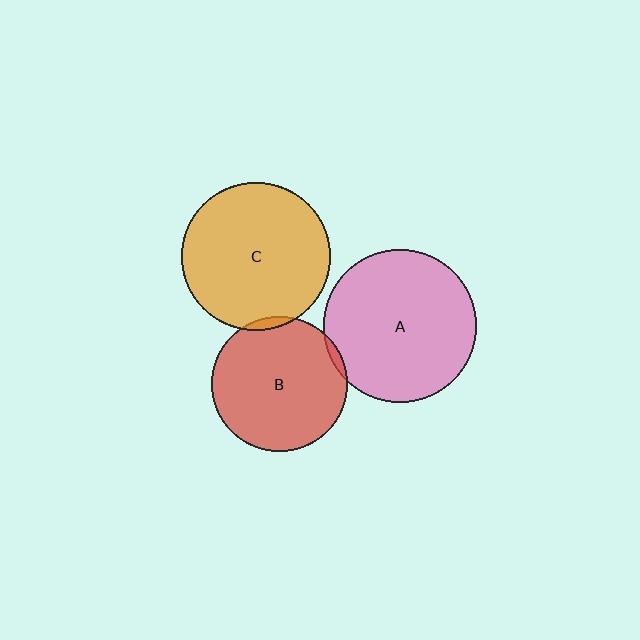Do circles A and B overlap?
Yes.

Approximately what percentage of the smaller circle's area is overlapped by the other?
Approximately 5%.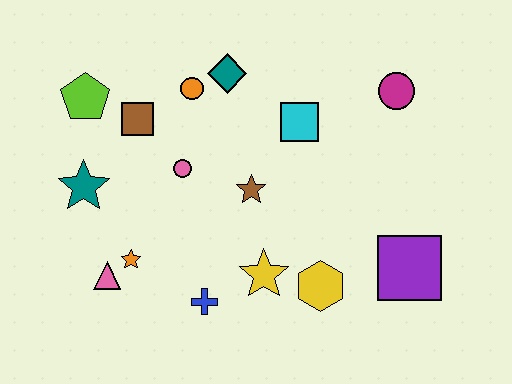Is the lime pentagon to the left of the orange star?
Yes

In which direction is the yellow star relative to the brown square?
The yellow star is below the brown square.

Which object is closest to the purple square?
The yellow hexagon is closest to the purple square.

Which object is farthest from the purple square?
The lime pentagon is farthest from the purple square.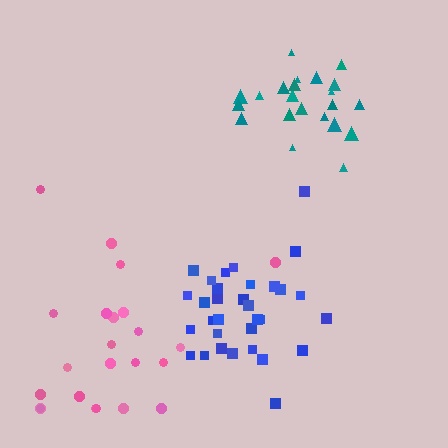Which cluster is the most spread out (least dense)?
Pink.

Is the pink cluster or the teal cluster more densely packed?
Teal.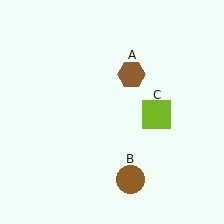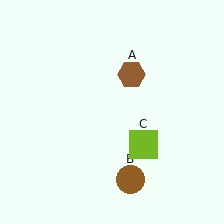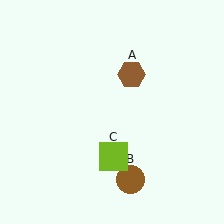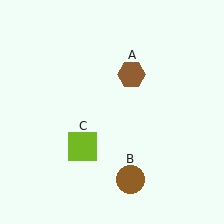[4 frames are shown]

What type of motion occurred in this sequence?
The lime square (object C) rotated clockwise around the center of the scene.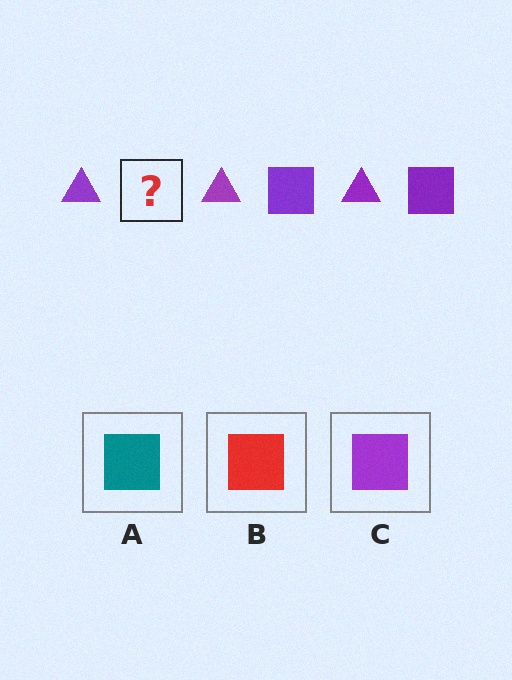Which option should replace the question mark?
Option C.